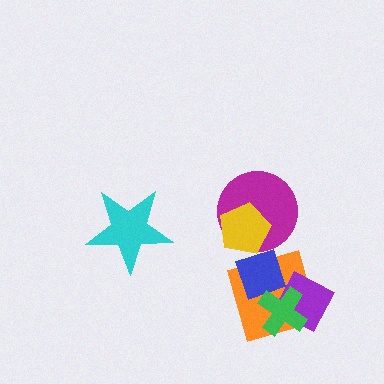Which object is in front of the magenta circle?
The yellow pentagon is in front of the magenta circle.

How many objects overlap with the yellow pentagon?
2 objects overlap with the yellow pentagon.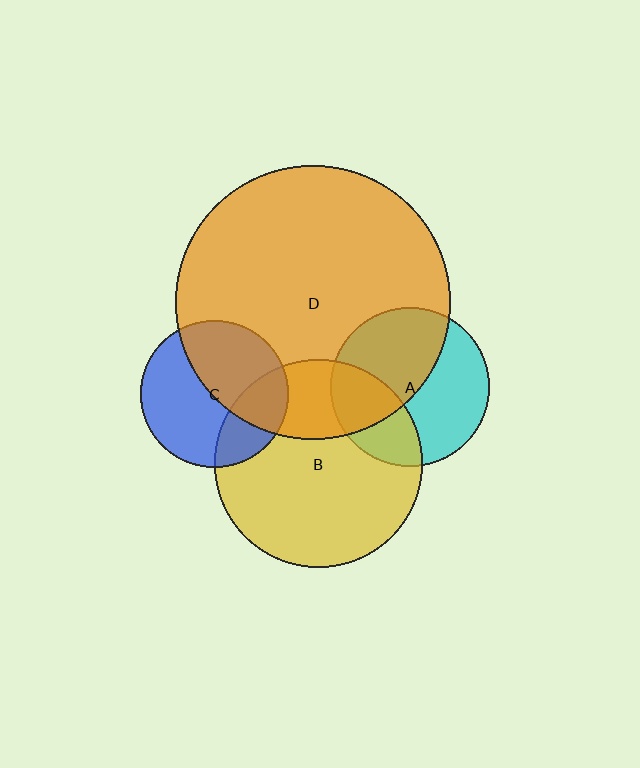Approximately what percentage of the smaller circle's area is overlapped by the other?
Approximately 30%.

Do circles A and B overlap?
Yes.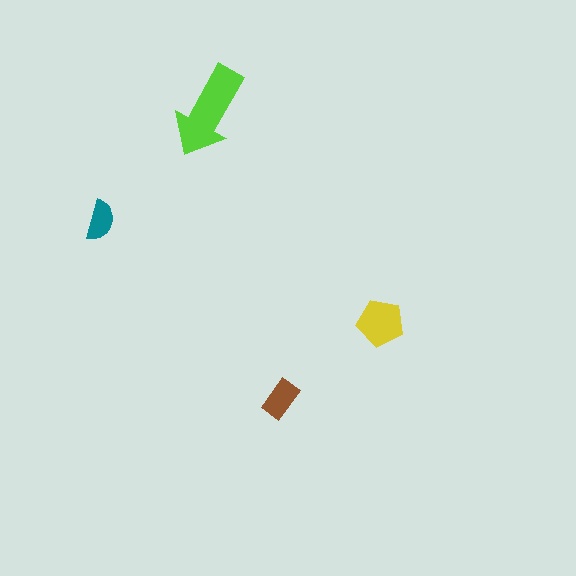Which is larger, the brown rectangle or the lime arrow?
The lime arrow.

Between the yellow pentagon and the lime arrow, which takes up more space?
The lime arrow.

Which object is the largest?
The lime arrow.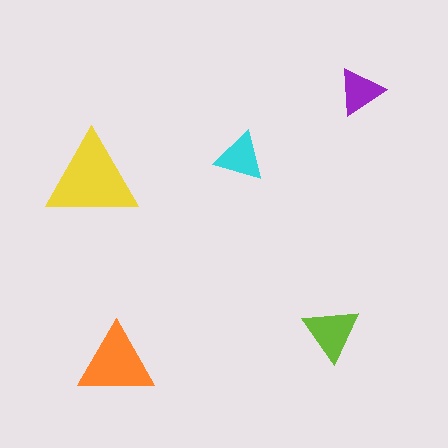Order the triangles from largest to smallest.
the yellow one, the orange one, the lime one, the cyan one, the purple one.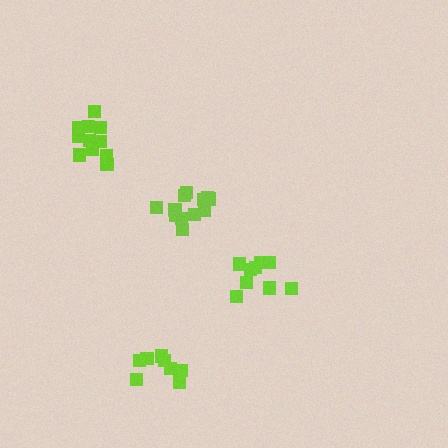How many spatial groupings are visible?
There are 4 spatial groupings.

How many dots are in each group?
Group 1: 12 dots, Group 2: 11 dots, Group 3: 9 dots, Group 4: 8 dots (40 total).